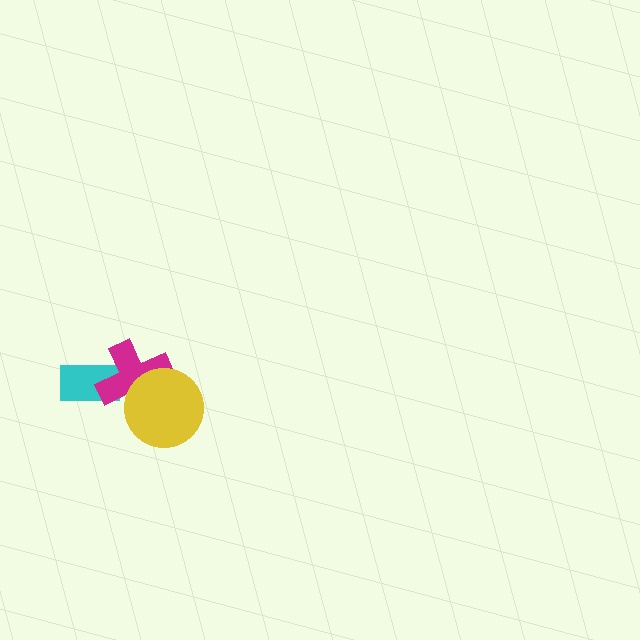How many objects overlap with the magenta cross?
2 objects overlap with the magenta cross.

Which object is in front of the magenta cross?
The yellow circle is in front of the magenta cross.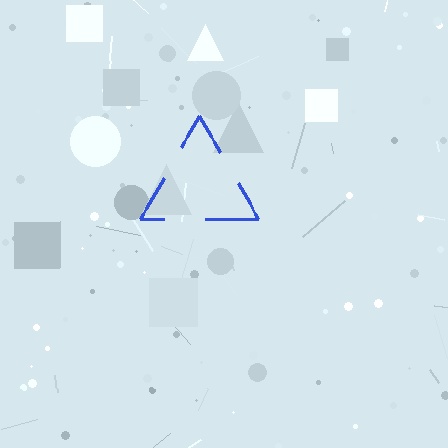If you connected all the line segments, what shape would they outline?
They would outline a triangle.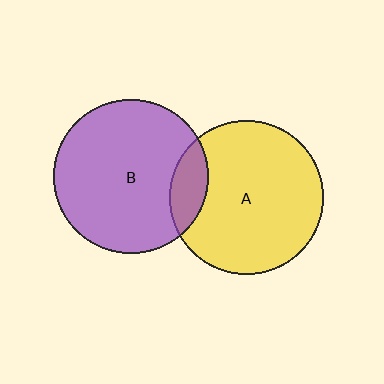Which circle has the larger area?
Circle B (purple).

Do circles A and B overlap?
Yes.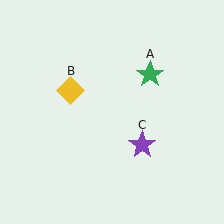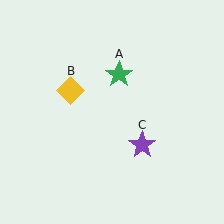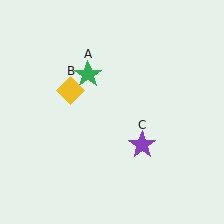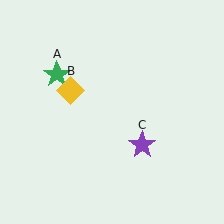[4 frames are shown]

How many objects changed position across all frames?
1 object changed position: green star (object A).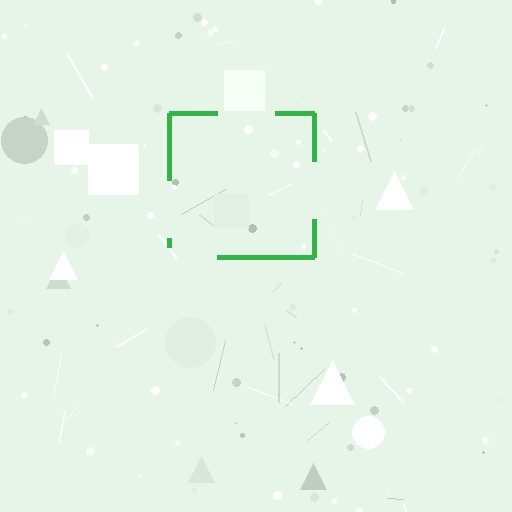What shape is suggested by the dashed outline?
The dashed outline suggests a square.